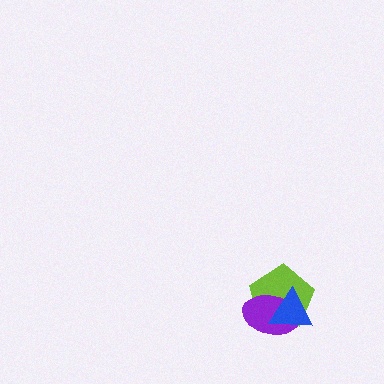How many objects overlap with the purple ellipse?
2 objects overlap with the purple ellipse.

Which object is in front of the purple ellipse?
The blue triangle is in front of the purple ellipse.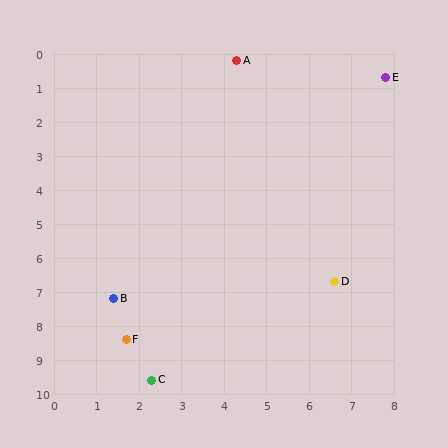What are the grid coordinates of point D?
Point D is at approximately (6.6, 6.7).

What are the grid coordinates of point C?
Point C is at approximately (2.3, 9.6).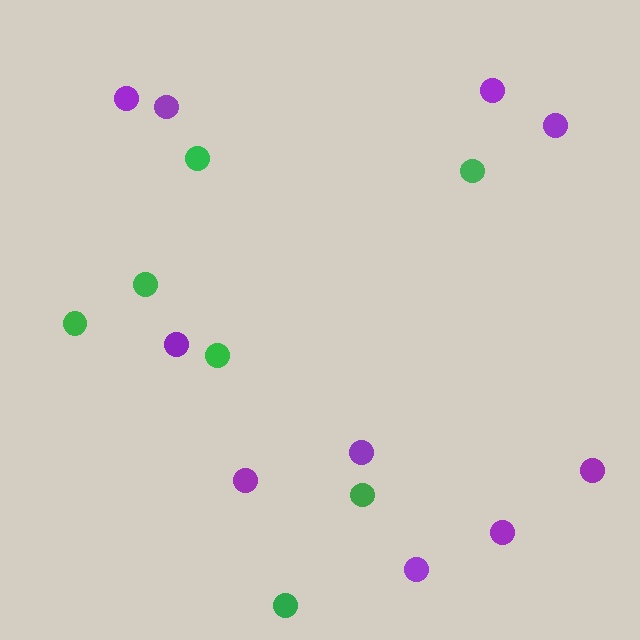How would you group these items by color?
There are 2 groups: one group of purple circles (10) and one group of green circles (7).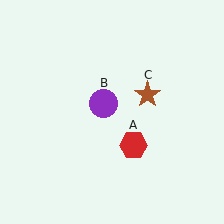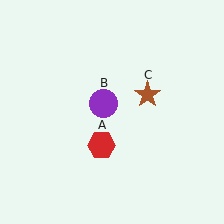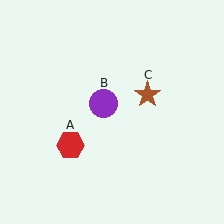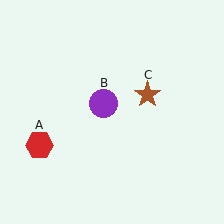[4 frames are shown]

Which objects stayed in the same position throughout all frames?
Purple circle (object B) and brown star (object C) remained stationary.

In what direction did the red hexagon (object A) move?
The red hexagon (object A) moved left.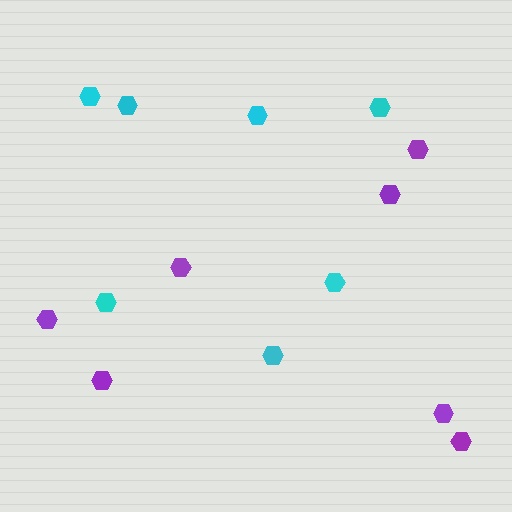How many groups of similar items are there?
There are 2 groups: one group of cyan hexagons (7) and one group of purple hexagons (7).